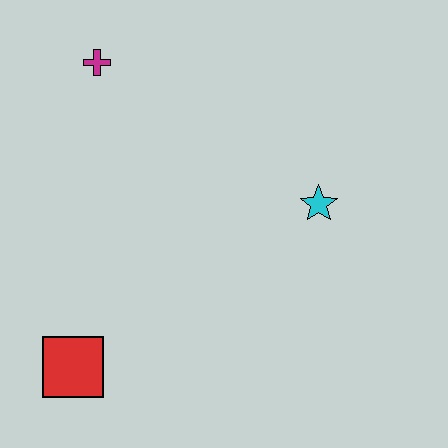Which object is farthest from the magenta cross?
The red square is farthest from the magenta cross.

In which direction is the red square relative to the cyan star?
The red square is to the left of the cyan star.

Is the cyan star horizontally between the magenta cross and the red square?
No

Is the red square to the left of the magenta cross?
Yes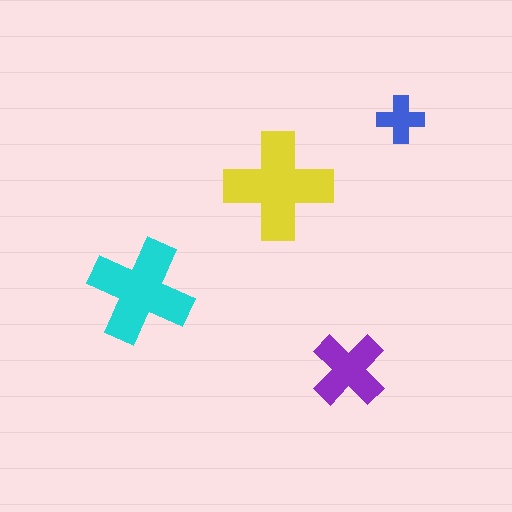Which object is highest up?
The blue cross is topmost.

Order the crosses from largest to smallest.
the yellow one, the cyan one, the purple one, the blue one.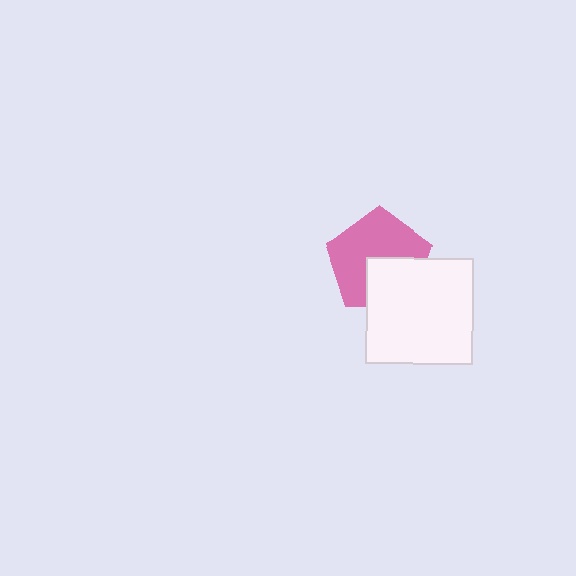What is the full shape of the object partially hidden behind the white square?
The partially hidden object is a pink pentagon.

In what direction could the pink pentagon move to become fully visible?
The pink pentagon could move up. That would shift it out from behind the white square entirely.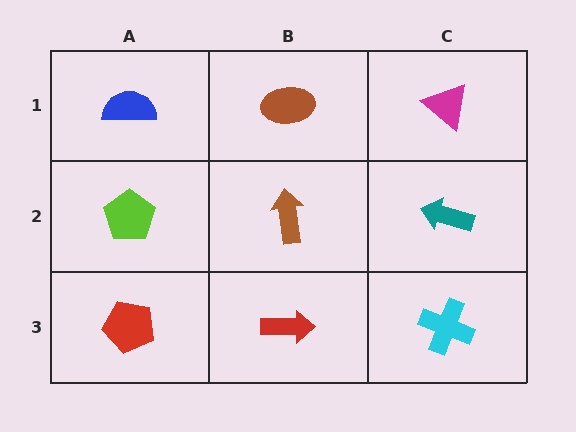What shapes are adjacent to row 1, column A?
A lime pentagon (row 2, column A), a brown ellipse (row 1, column B).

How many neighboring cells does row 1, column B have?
3.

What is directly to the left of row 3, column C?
A red arrow.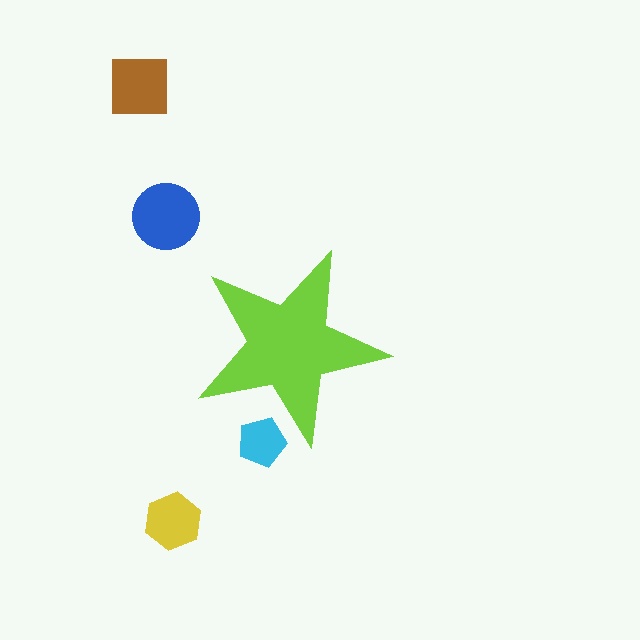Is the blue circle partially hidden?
No, the blue circle is fully visible.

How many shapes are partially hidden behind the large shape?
1 shape is partially hidden.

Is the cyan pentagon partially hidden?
Yes, the cyan pentagon is partially hidden behind the lime star.